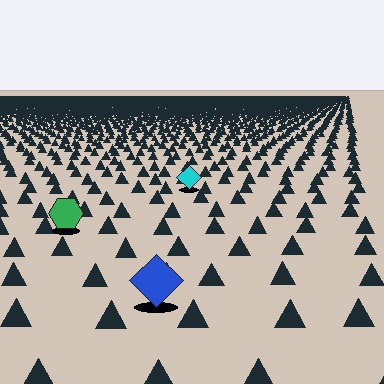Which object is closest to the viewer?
The blue diamond is closest. The texture marks near it are larger and more spread out.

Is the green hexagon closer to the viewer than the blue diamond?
No. The blue diamond is closer — you can tell from the texture gradient: the ground texture is coarser near it.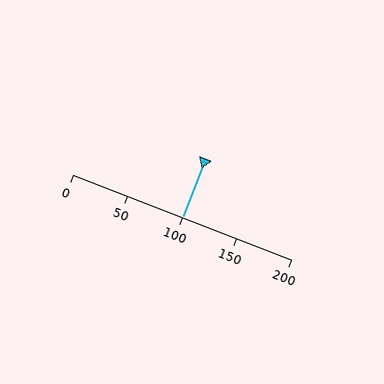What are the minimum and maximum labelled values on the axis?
The axis runs from 0 to 200.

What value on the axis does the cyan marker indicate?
The marker indicates approximately 100.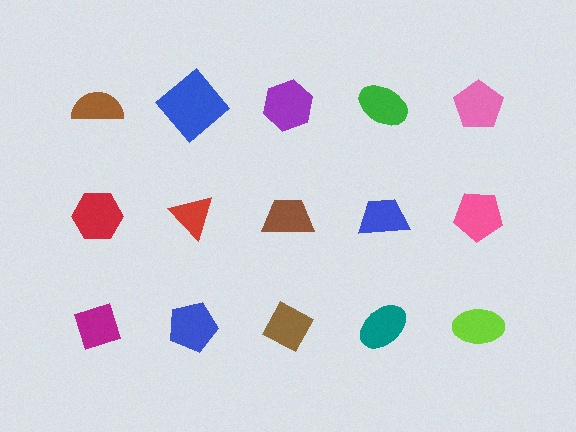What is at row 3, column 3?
A brown diamond.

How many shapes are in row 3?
5 shapes.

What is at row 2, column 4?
A blue trapezoid.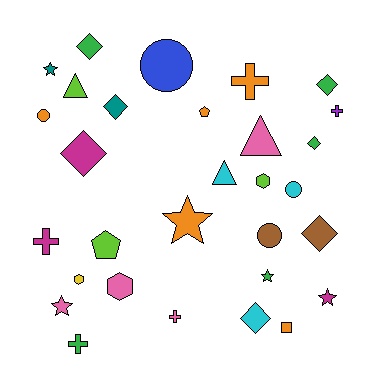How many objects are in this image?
There are 30 objects.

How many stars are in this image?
There are 5 stars.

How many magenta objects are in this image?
There are 3 magenta objects.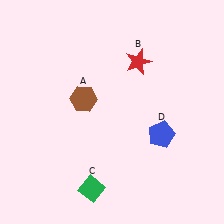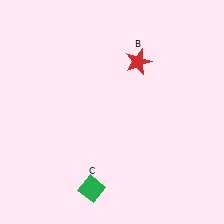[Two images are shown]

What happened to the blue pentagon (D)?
The blue pentagon (D) was removed in Image 2. It was in the bottom-right area of Image 1.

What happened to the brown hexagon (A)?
The brown hexagon (A) was removed in Image 2. It was in the top-left area of Image 1.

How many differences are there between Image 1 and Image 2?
There are 2 differences between the two images.